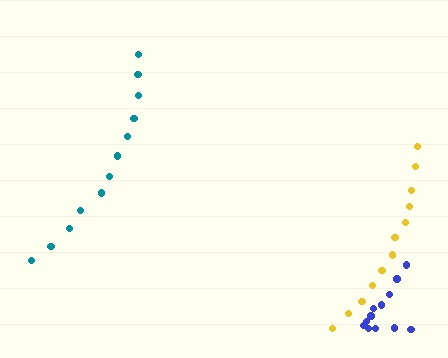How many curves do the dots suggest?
There are 3 distinct paths.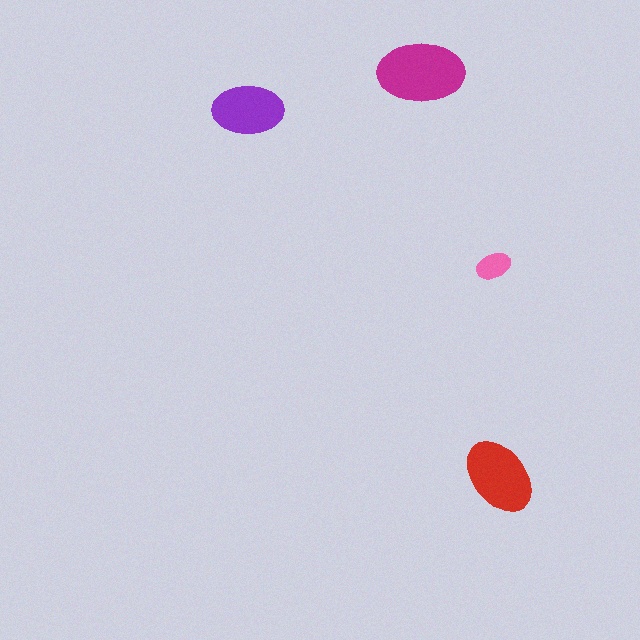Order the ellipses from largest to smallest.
the magenta one, the red one, the purple one, the pink one.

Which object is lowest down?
The red ellipse is bottommost.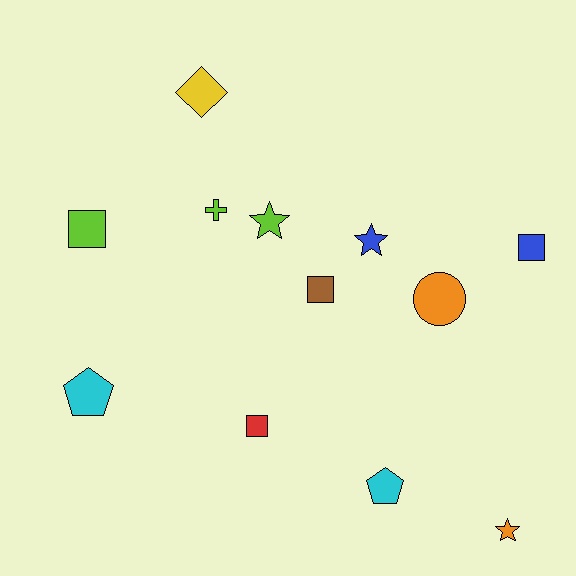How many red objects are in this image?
There is 1 red object.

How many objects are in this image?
There are 12 objects.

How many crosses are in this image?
There is 1 cross.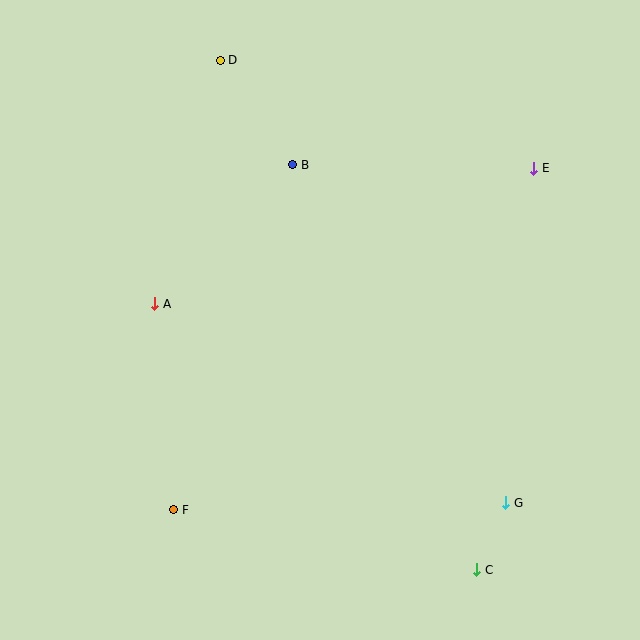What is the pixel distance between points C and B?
The distance between C and B is 445 pixels.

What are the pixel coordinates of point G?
Point G is at (506, 503).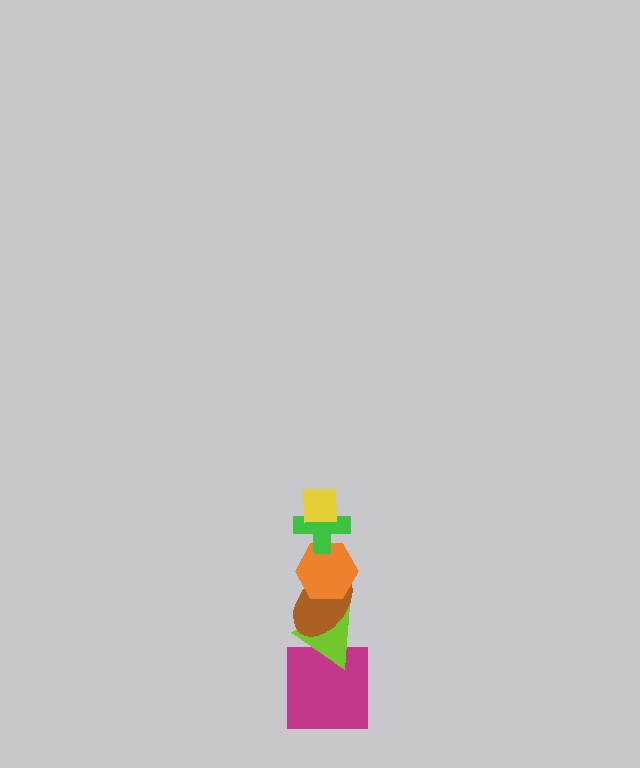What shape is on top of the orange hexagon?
The green cross is on top of the orange hexagon.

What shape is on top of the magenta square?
The lime triangle is on top of the magenta square.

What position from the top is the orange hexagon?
The orange hexagon is 3rd from the top.